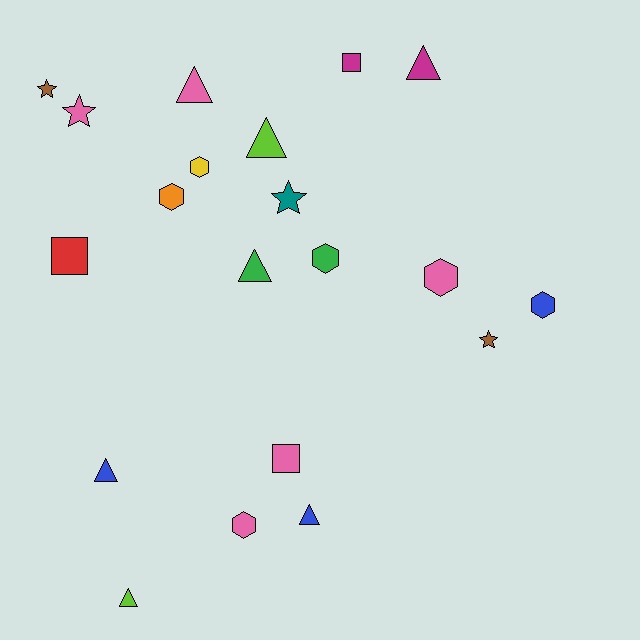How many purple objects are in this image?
There are no purple objects.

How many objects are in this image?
There are 20 objects.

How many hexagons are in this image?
There are 6 hexagons.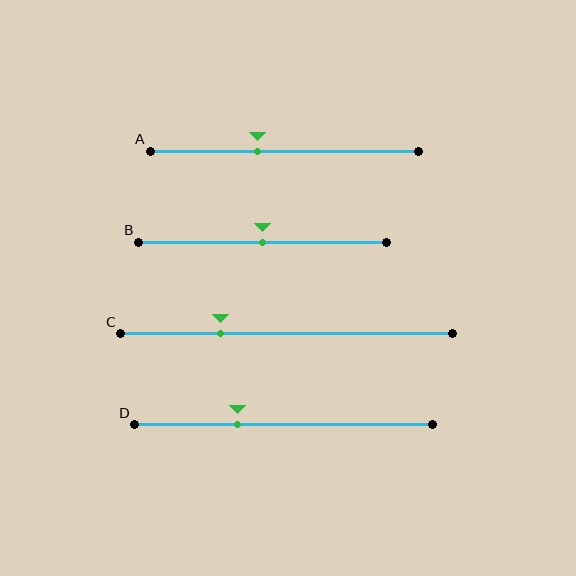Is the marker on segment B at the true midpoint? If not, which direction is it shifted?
Yes, the marker on segment B is at the true midpoint.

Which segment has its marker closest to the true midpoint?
Segment B has its marker closest to the true midpoint.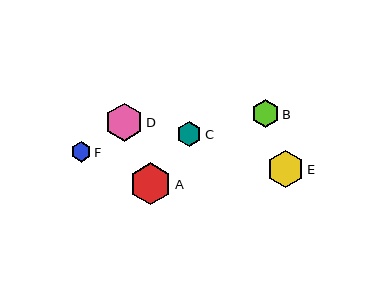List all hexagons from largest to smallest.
From largest to smallest: A, D, E, B, C, F.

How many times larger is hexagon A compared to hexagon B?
Hexagon A is approximately 1.5 times the size of hexagon B.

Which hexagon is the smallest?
Hexagon F is the smallest with a size of approximately 20 pixels.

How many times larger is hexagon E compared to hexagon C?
Hexagon E is approximately 1.5 times the size of hexagon C.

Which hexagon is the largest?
Hexagon A is the largest with a size of approximately 42 pixels.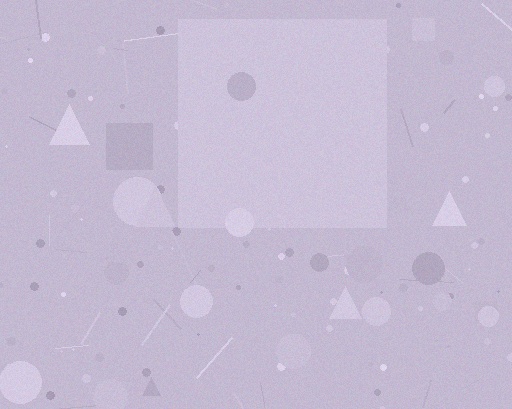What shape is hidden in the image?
A square is hidden in the image.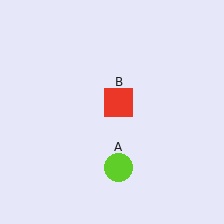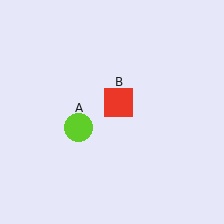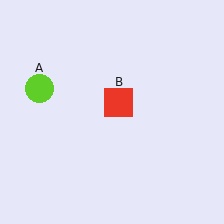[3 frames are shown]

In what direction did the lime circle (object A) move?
The lime circle (object A) moved up and to the left.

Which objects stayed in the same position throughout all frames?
Red square (object B) remained stationary.